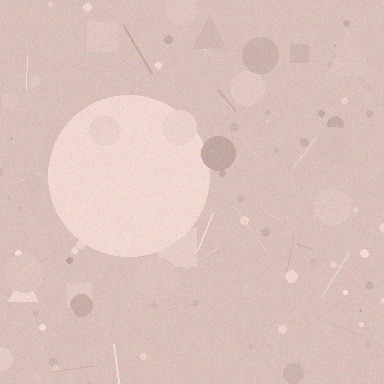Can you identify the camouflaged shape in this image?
The camouflaged shape is a circle.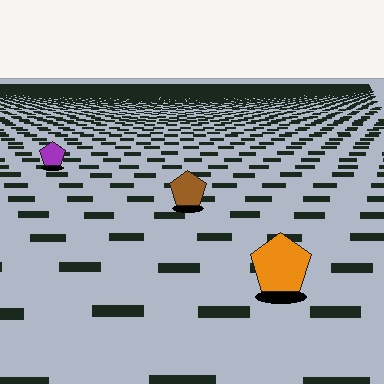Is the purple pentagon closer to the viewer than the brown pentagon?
No. The brown pentagon is closer — you can tell from the texture gradient: the ground texture is coarser near it.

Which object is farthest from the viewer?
The purple pentagon is farthest from the viewer. It appears smaller and the ground texture around it is denser.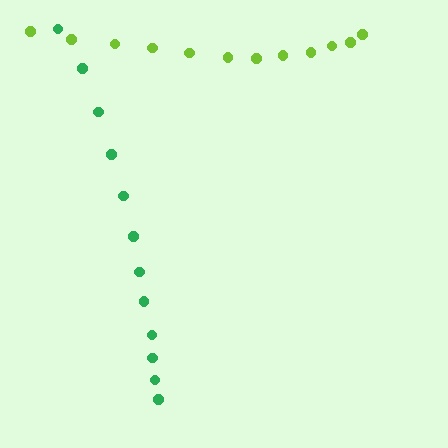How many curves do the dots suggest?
There are 2 distinct paths.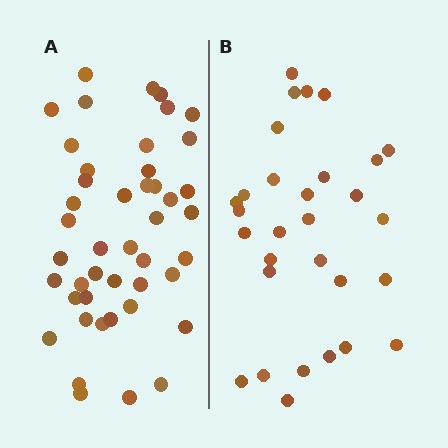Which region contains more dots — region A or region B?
Region A (the left region) has more dots.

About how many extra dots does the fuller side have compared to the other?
Region A has approximately 15 more dots than region B.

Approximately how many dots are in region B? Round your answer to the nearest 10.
About 30 dots.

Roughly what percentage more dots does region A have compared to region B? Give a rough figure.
About 50% more.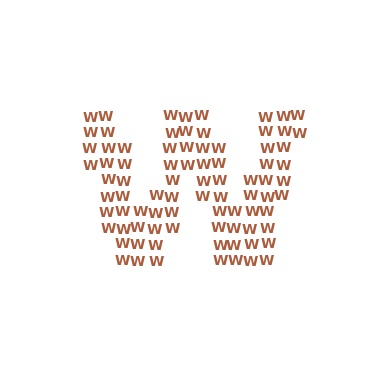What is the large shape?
The large shape is the letter W.